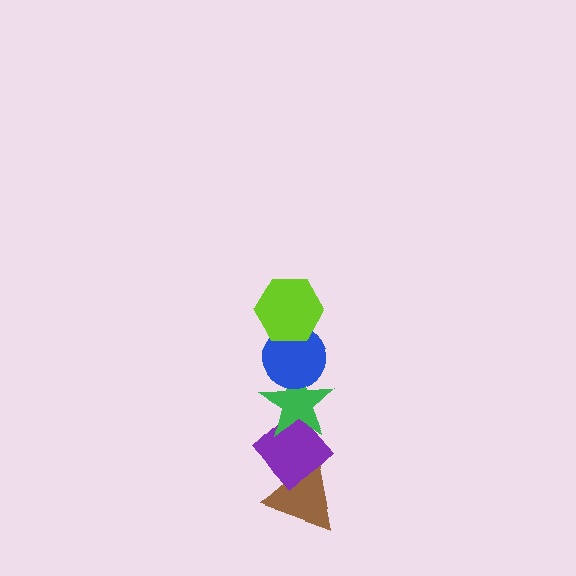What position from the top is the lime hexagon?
The lime hexagon is 1st from the top.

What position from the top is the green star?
The green star is 3rd from the top.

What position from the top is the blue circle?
The blue circle is 2nd from the top.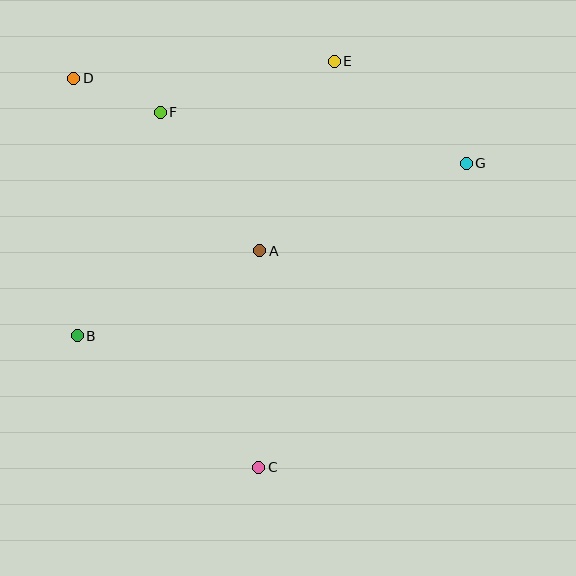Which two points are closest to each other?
Points D and F are closest to each other.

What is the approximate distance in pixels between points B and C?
The distance between B and C is approximately 224 pixels.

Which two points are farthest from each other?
Points C and D are farthest from each other.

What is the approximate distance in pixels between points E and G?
The distance between E and G is approximately 167 pixels.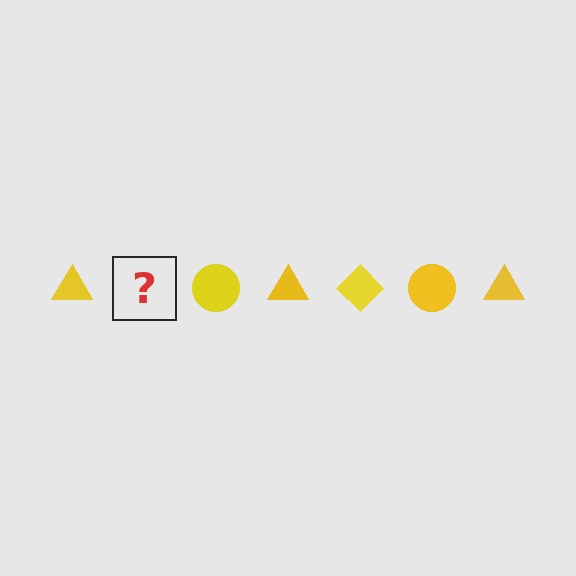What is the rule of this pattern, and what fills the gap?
The rule is that the pattern cycles through triangle, diamond, circle shapes in yellow. The gap should be filled with a yellow diamond.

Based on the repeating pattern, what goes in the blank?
The blank should be a yellow diamond.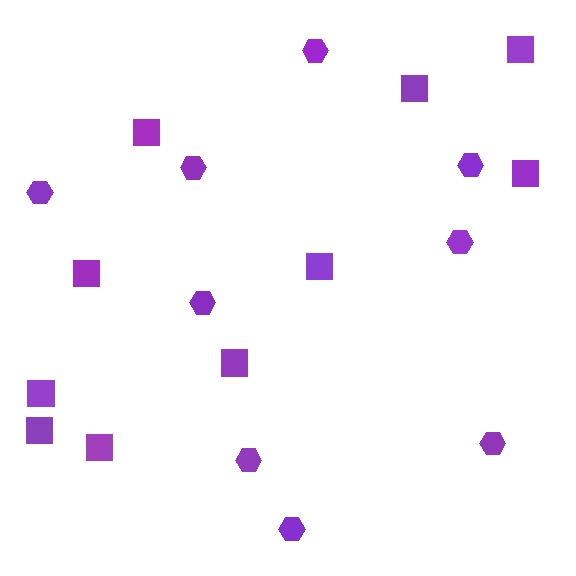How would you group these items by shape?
There are 2 groups: one group of hexagons (9) and one group of squares (10).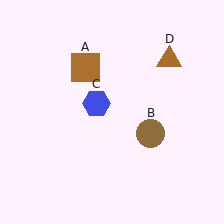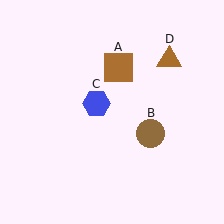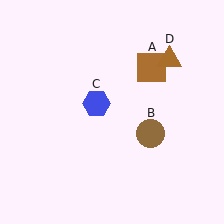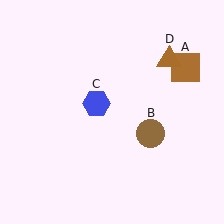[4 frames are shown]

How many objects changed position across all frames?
1 object changed position: brown square (object A).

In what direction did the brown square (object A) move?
The brown square (object A) moved right.